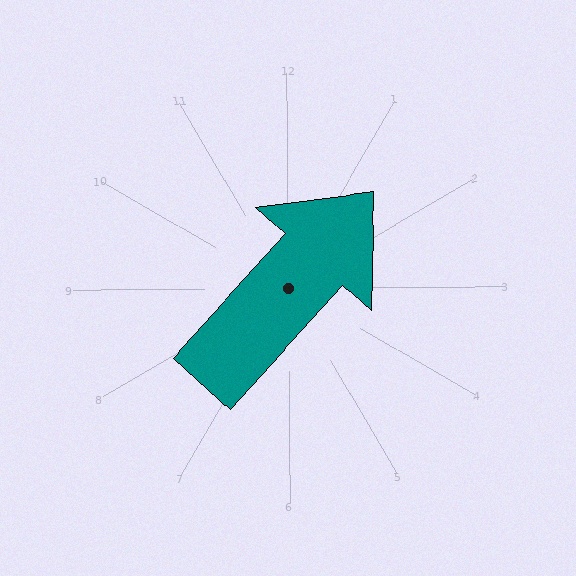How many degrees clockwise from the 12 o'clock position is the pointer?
Approximately 42 degrees.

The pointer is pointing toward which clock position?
Roughly 1 o'clock.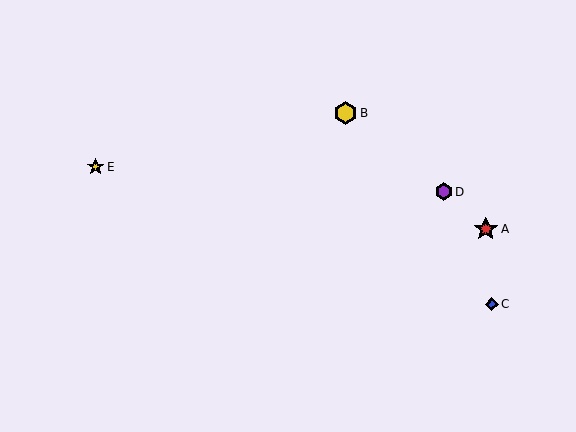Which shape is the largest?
The red star (labeled A) is the largest.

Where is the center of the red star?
The center of the red star is at (486, 229).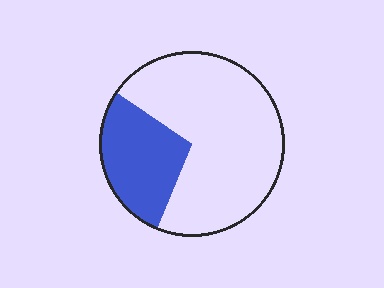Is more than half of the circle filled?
No.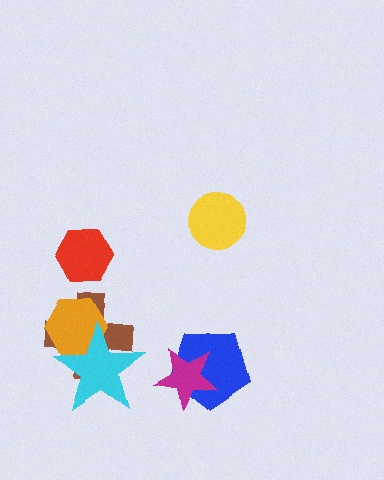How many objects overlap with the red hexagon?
0 objects overlap with the red hexagon.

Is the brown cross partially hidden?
Yes, it is partially covered by another shape.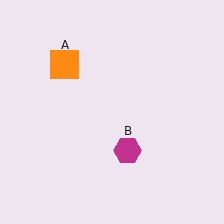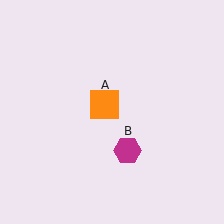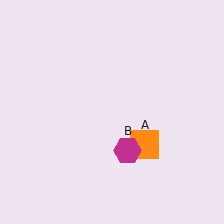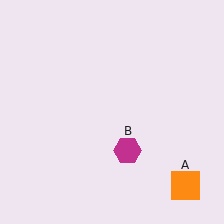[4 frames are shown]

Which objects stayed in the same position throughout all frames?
Magenta hexagon (object B) remained stationary.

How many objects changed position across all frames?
1 object changed position: orange square (object A).